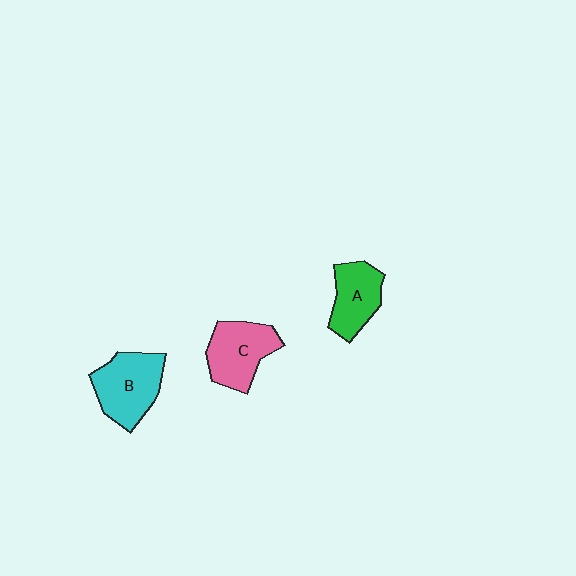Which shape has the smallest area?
Shape A (green).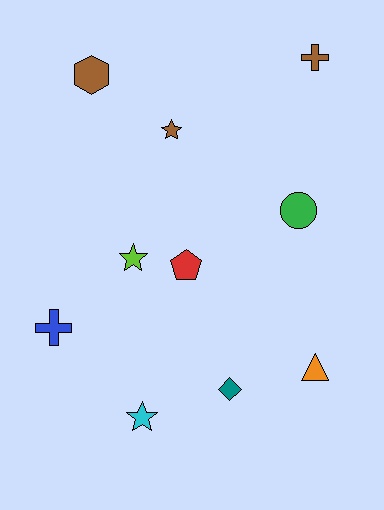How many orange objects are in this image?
There is 1 orange object.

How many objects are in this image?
There are 10 objects.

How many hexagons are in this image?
There is 1 hexagon.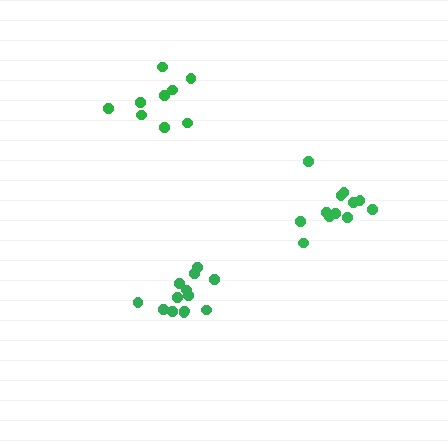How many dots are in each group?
Group 1: 9 dots, Group 2: 12 dots, Group 3: 13 dots (34 total).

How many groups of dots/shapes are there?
There are 3 groups.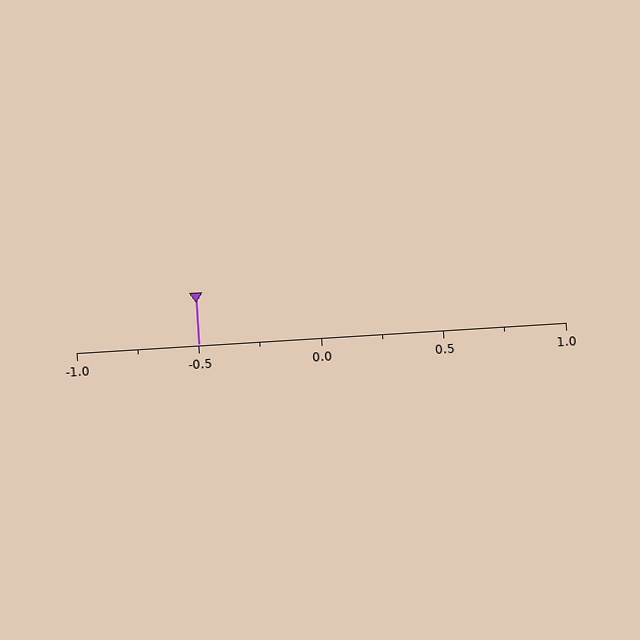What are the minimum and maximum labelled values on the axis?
The axis runs from -1.0 to 1.0.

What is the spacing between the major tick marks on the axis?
The major ticks are spaced 0.5 apart.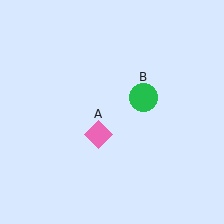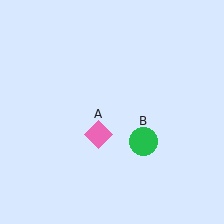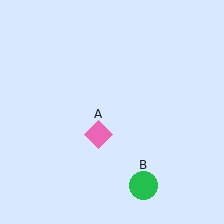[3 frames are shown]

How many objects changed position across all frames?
1 object changed position: green circle (object B).